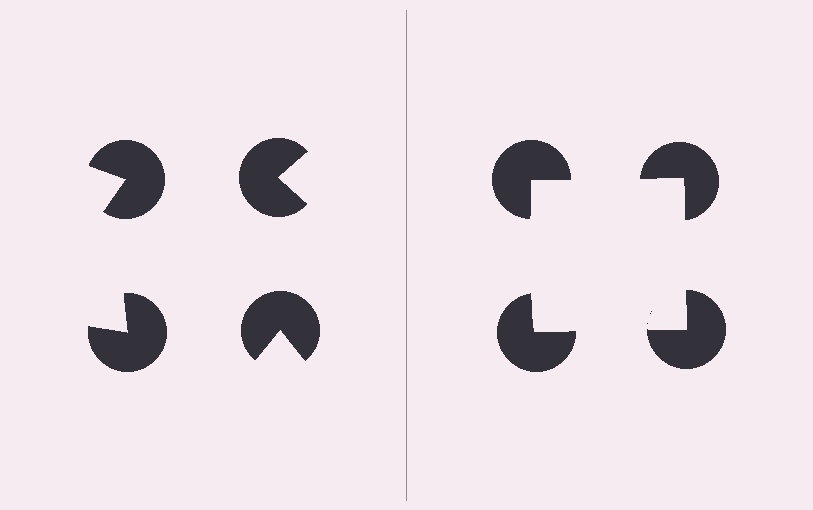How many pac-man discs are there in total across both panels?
8 — 4 on each side.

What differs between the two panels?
The pac-man discs are positioned identically on both sides; only the wedge orientations differ. On the right they align to a square; on the left they are misaligned.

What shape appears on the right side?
An illusory square.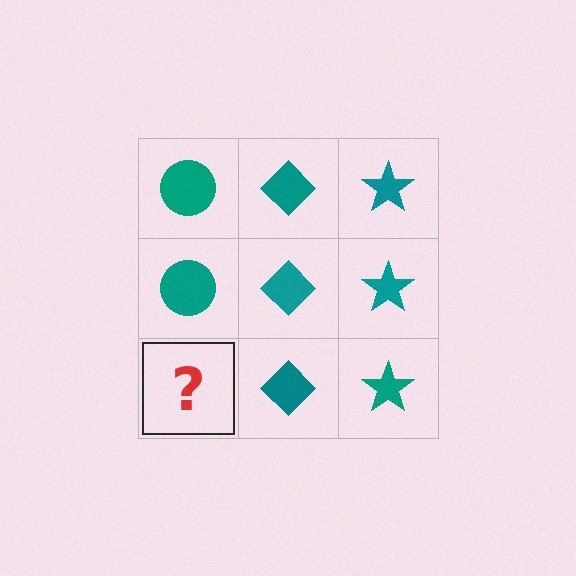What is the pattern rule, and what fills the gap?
The rule is that each column has a consistent shape. The gap should be filled with a teal circle.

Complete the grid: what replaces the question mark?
The question mark should be replaced with a teal circle.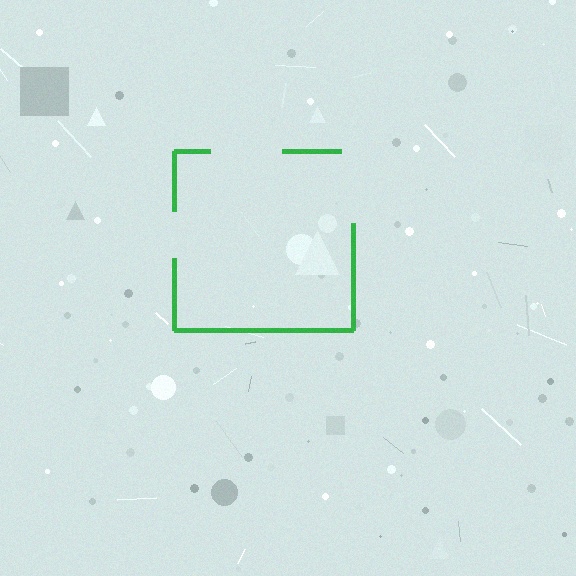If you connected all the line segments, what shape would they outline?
They would outline a square.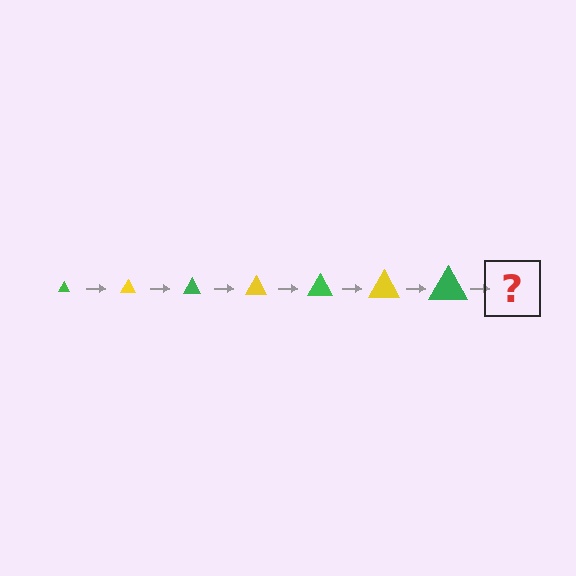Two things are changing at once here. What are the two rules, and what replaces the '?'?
The two rules are that the triangle grows larger each step and the color cycles through green and yellow. The '?' should be a yellow triangle, larger than the previous one.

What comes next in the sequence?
The next element should be a yellow triangle, larger than the previous one.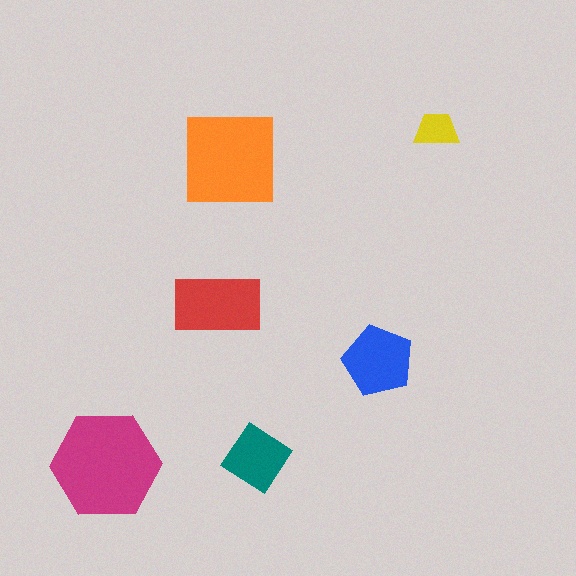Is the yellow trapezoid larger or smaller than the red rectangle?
Smaller.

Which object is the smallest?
The yellow trapezoid.